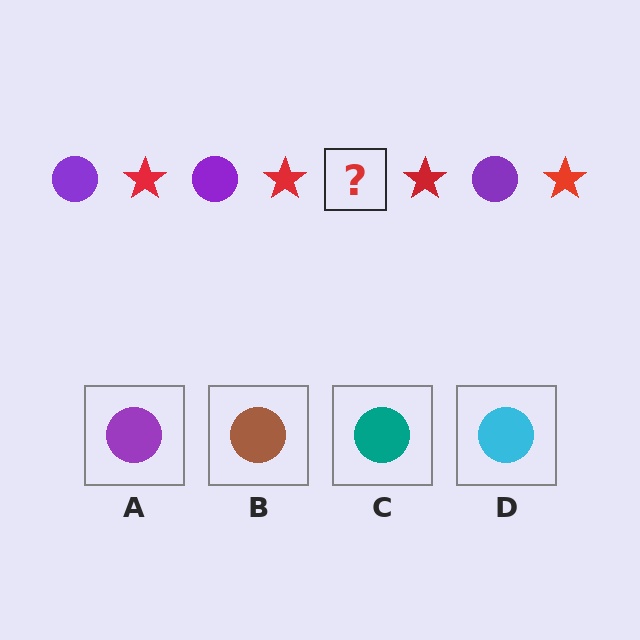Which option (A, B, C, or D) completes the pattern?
A.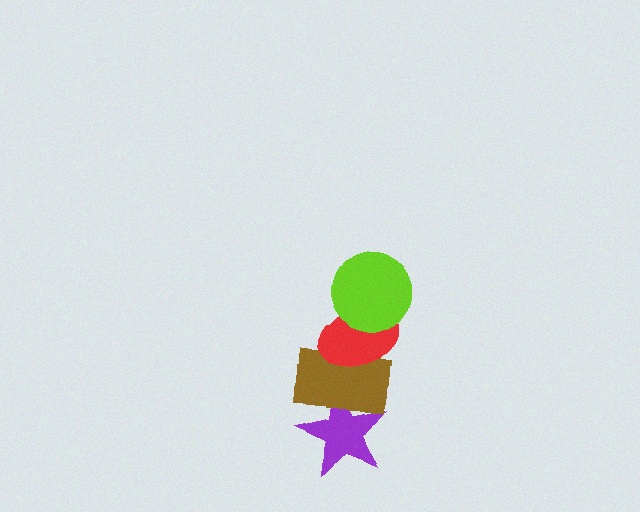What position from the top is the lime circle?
The lime circle is 1st from the top.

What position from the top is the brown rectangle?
The brown rectangle is 3rd from the top.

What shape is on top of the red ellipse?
The lime circle is on top of the red ellipse.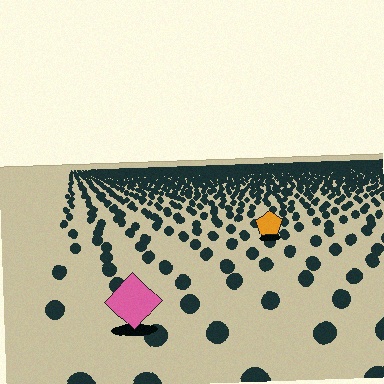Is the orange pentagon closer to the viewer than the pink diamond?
No. The pink diamond is closer — you can tell from the texture gradient: the ground texture is coarser near it.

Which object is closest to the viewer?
The pink diamond is closest. The texture marks near it are larger and more spread out.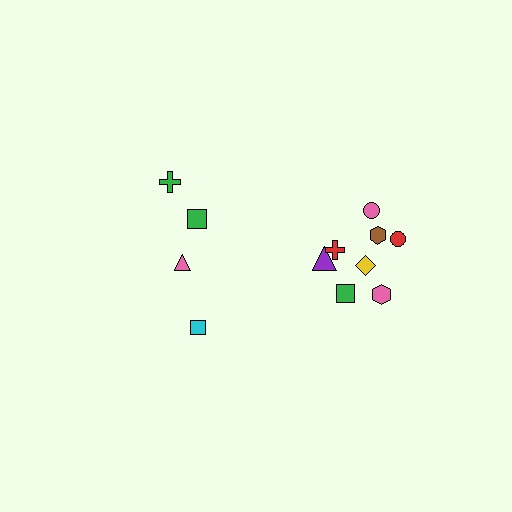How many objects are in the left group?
There are 4 objects.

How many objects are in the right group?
There are 8 objects.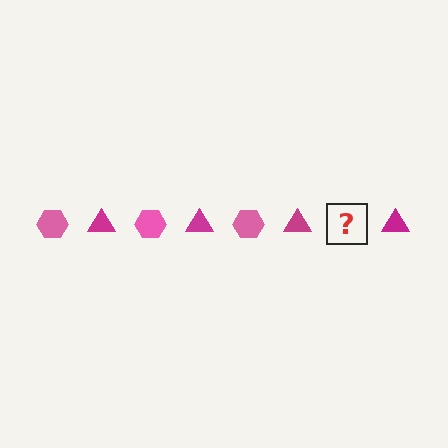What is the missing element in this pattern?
The missing element is a pink hexagon.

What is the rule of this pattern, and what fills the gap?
The rule is that the pattern alternates between pink hexagon and magenta triangle. The gap should be filled with a pink hexagon.